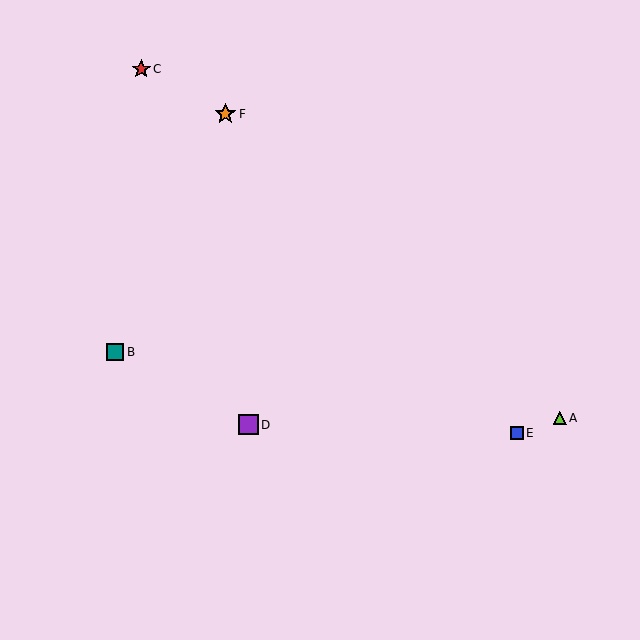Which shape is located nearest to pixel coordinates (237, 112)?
The orange star (labeled F) at (225, 114) is nearest to that location.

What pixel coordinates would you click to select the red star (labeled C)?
Click at (141, 69) to select the red star C.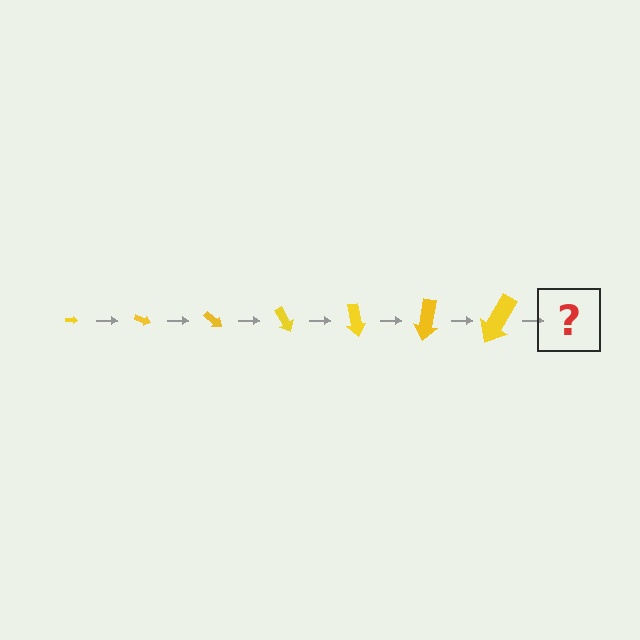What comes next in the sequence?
The next element should be an arrow, larger than the previous one and rotated 140 degrees from the start.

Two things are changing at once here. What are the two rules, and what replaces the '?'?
The two rules are that the arrow grows larger each step and it rotates 20 degrees each step. The '?' should be an arrow, larger than the previous one and rotated 140 degrees from the start.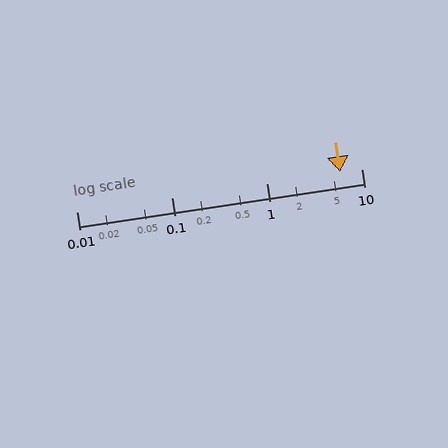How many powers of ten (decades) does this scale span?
The scale spans 3 decades, from 0.01 to 10.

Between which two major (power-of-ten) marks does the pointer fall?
The pointer is between 1 and 10.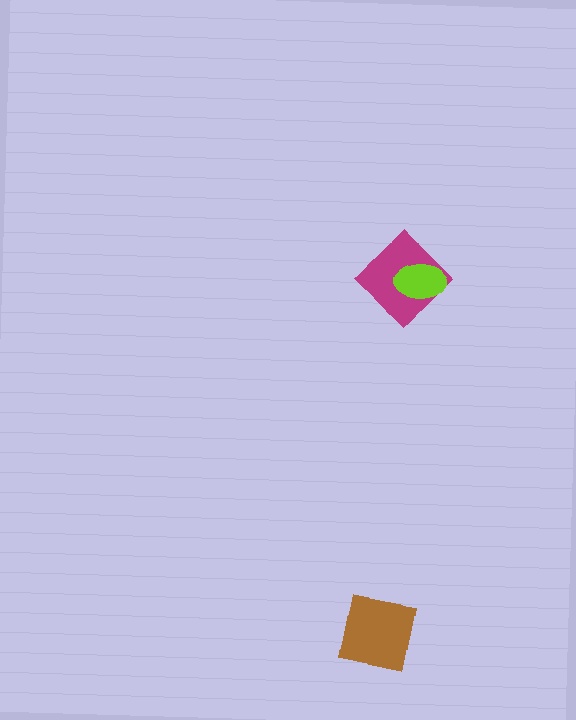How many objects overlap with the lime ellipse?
1 object overlaps with the lime ellipse.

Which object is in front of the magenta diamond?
The lime ellipse is in front of the magenta diamond.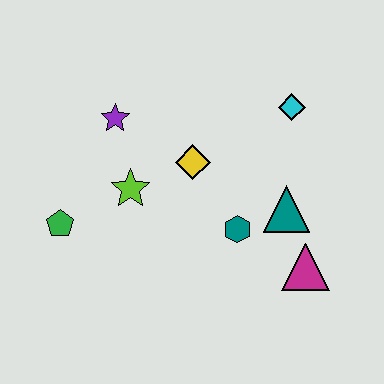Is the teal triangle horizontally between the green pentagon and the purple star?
No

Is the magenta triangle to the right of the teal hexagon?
Yes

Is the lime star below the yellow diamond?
Yes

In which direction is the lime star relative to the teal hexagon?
The lime star is to the left of the teal hexagon.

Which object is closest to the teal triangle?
The teal hexagon is closest to the teal triangle.